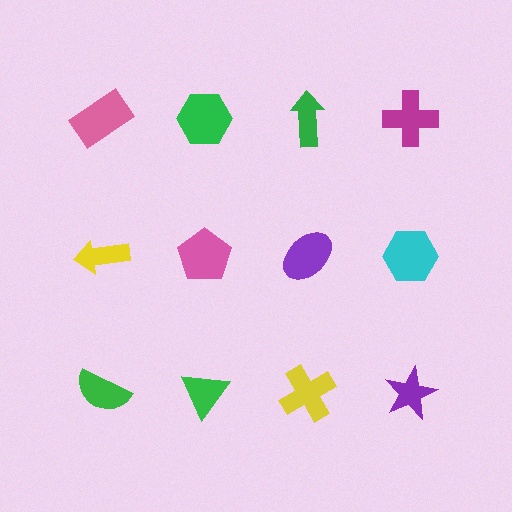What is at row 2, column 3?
A purple ellipse.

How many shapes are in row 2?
4 shapes.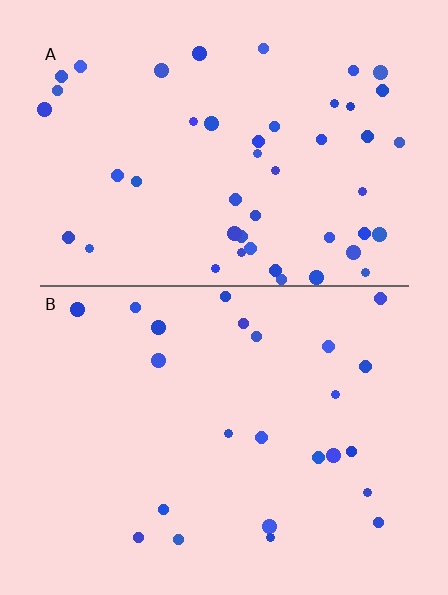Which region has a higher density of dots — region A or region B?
A (the top).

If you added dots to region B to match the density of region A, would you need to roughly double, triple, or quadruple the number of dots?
Approximately double.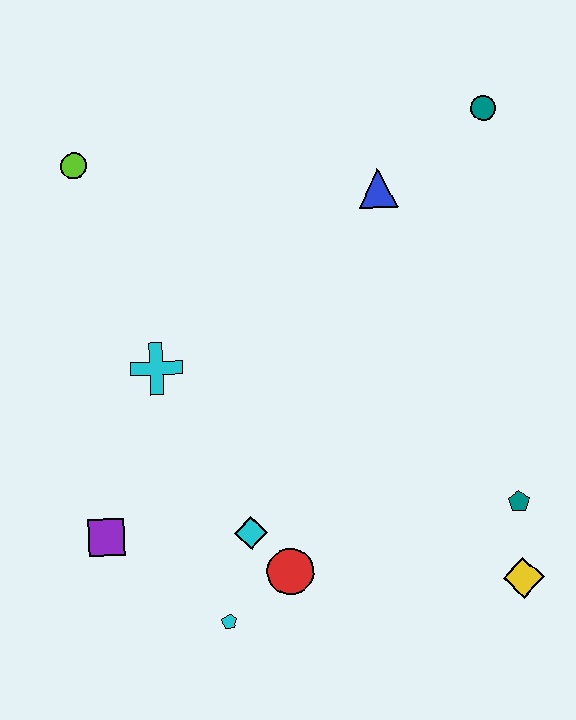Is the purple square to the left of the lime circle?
No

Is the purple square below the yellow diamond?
No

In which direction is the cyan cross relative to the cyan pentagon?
The cyan cross is above the cyan pentagon.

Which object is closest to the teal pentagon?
The yellow diamond is closest to the teal pentagon.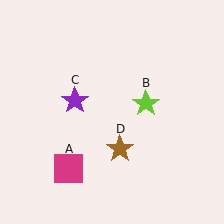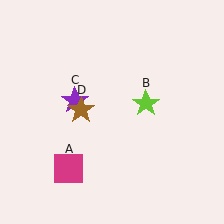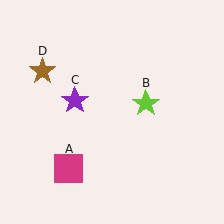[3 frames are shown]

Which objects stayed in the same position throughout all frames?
Magenta square (object A) and lime star (object B) and purple star (object C) remained stationary.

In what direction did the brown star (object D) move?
The brown star (object D) moved up and to the left.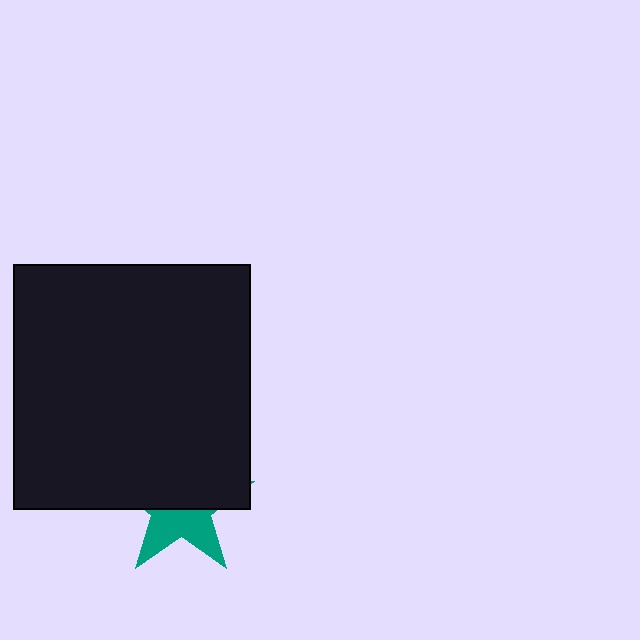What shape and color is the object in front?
The object in front is a black rectangle.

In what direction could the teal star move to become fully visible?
The teal star could move down. That would shift it out from behind the black rectangle entirely.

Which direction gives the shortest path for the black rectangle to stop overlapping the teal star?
Moving up gives the shortest separation.